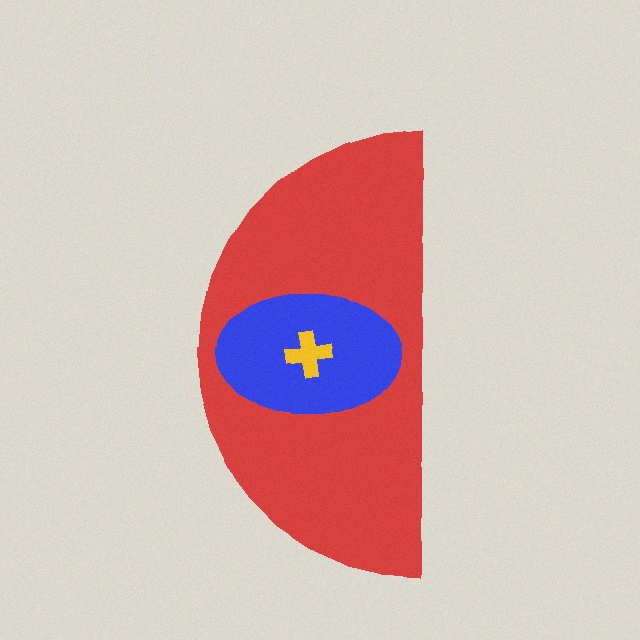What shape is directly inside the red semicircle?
The blue ellipse.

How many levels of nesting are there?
3.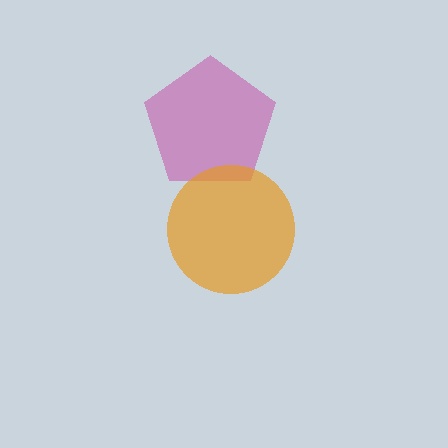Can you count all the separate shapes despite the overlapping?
Yes, there are 2 separate shapes.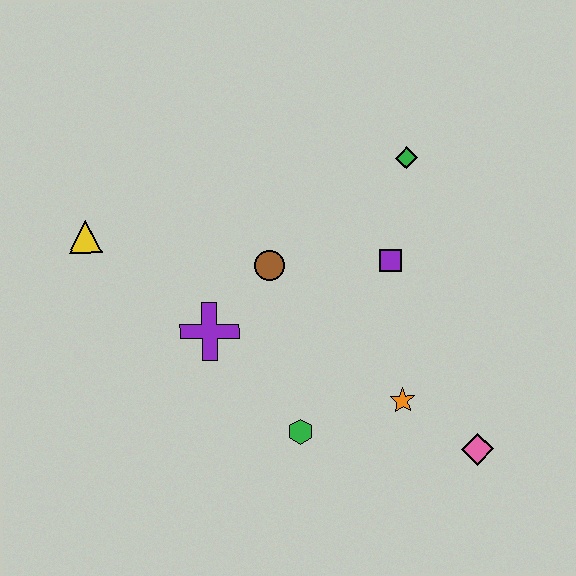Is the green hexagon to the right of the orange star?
No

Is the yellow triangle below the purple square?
No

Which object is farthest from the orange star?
The yellow triangle is farthest from the orange star.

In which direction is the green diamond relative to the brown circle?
The green diamond is to the right of the brown circle.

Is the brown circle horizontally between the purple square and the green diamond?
No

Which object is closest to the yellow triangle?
The purple cross is closest to the yellow triangle.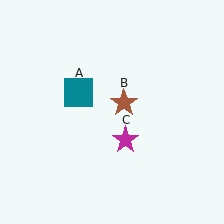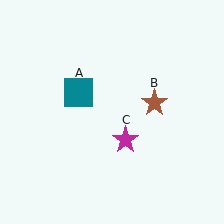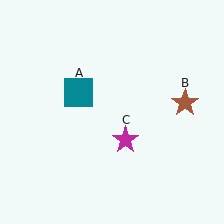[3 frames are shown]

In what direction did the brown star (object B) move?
The brown star (object B) moved right.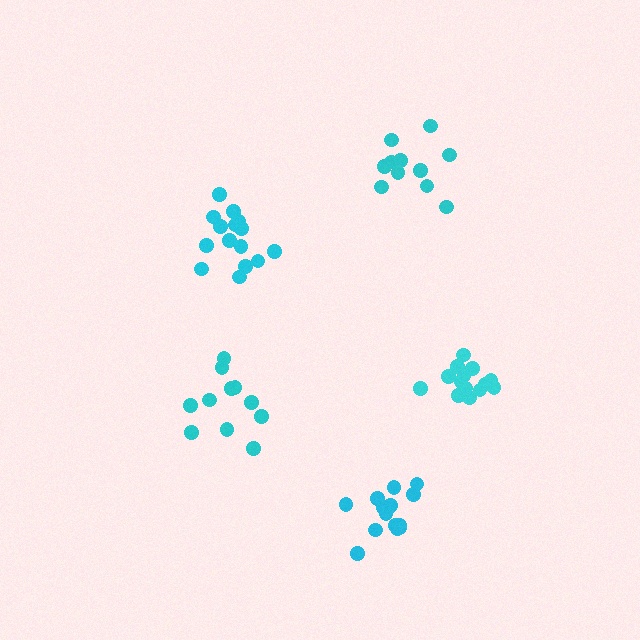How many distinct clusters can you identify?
There are 5 distinct clusters.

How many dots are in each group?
Group 1: 11 dots, Group 2: 11 dots, Group 3: 15 dots, Group 4: 14 dots, Group 5: 15 dots (66 total).